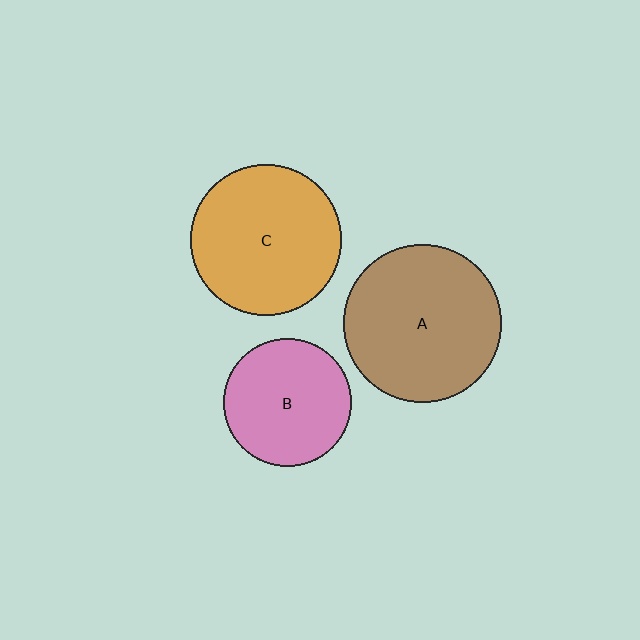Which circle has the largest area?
Circle A (brown).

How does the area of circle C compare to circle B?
Approximately 1.4 times.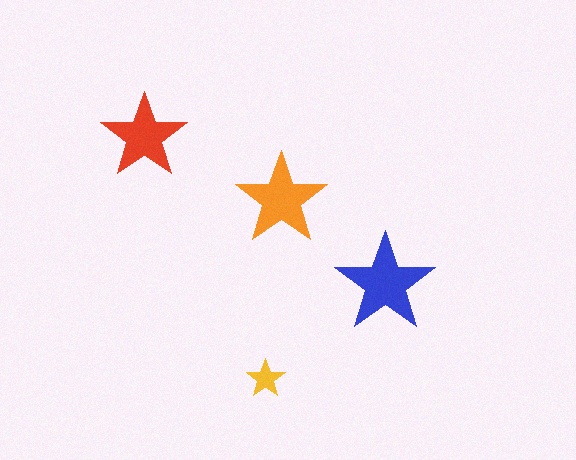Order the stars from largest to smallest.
the blue one, the orange one, the red one, the yellow one.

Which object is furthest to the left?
The red star is leftmost.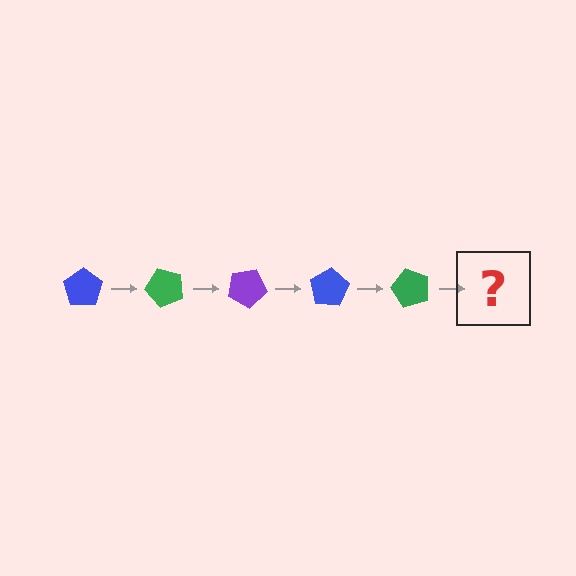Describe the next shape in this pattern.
It should be a purple pentagon, rotated 250 degrees from the start.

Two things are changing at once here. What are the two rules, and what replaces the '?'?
The two rules are that it rotates 50 degrees each step and the color cycles through blue, green, and purple. The '?' should be a purple pentagon, rotated 250 degrees from the start.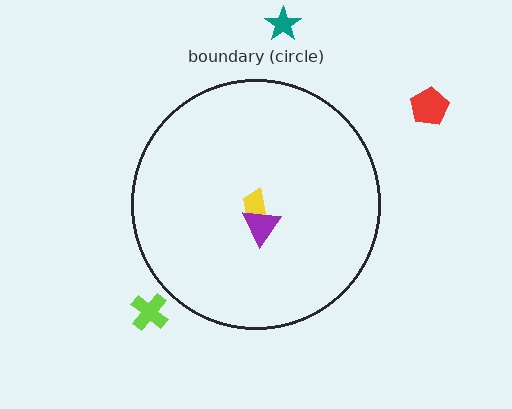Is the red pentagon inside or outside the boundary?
Outside.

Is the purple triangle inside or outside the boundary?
Inside.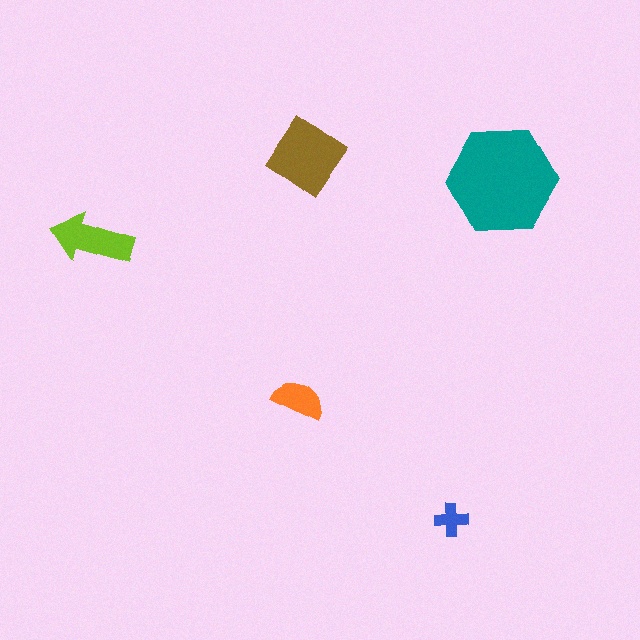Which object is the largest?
The teal hexagon.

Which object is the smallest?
The blue cross.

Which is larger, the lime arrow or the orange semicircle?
The lime arrow.